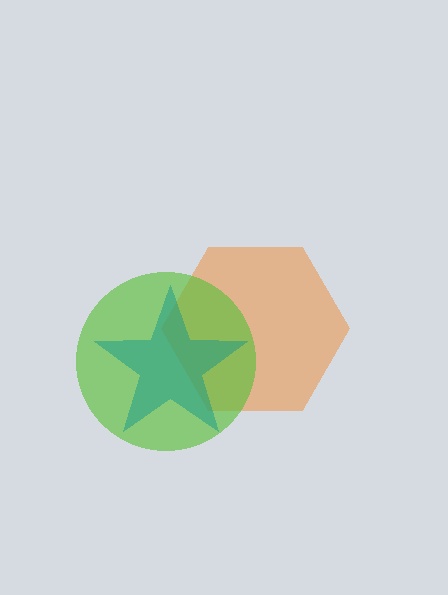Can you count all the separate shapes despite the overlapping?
Yes, there are 3 separate shapes.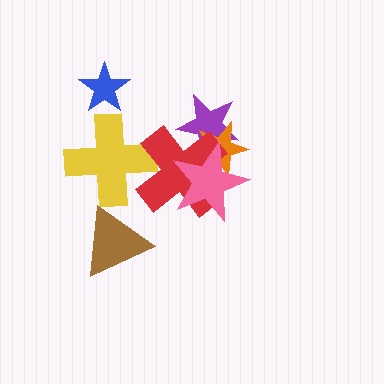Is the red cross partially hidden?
Yes, it is partially covered by another shape.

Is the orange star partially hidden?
Yes, it is partially covered by another shape.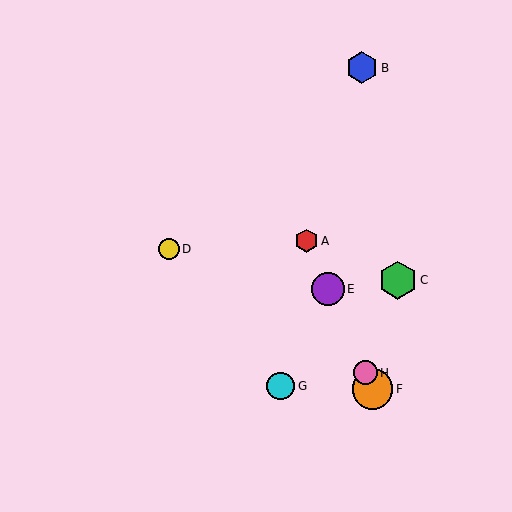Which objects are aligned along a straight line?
Objects A, E, F, H are aligned along a straight line.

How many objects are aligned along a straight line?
4 objects (A, E, F, H) are aligned along a straight line.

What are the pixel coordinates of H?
Object H is at (365, 373).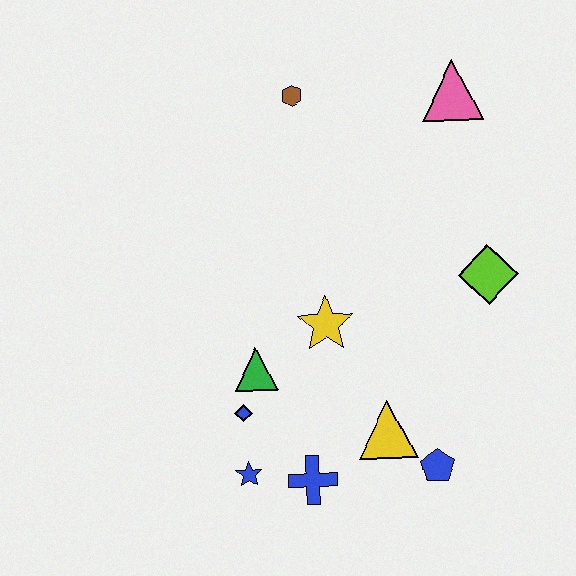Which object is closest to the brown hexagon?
The pink triangle is closest to the brown hexagon.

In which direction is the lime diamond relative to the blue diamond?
The lime diamond is to the right of the blue diamond.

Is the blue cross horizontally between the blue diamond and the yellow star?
Yes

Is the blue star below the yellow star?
Yes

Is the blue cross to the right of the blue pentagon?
No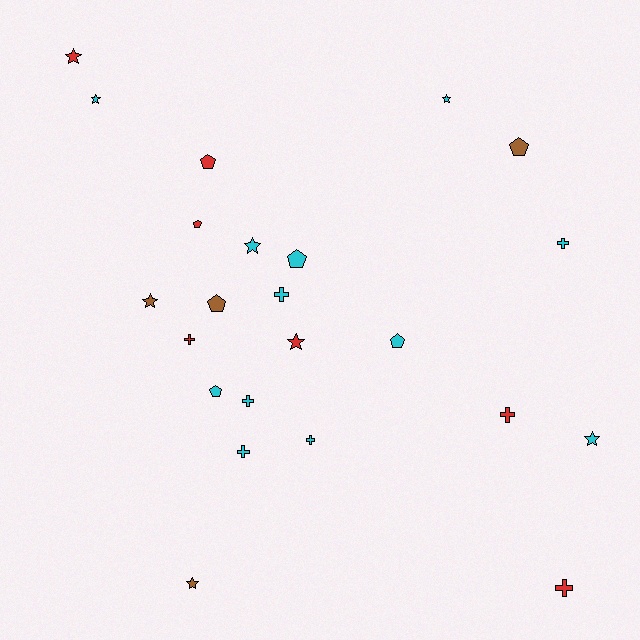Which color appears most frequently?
Cyan, with 12 objects.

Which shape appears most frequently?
Cross, with 8 objects.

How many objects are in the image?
There are 23 objects.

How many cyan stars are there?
There are 4 cyan stars.